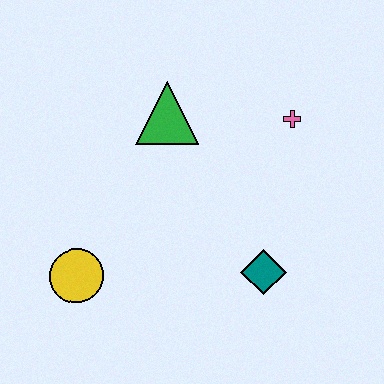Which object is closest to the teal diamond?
The pink cross is closest to the teal diamond.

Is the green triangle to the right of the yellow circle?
Yes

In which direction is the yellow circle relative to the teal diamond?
The yellow circle is to the left of the teal diamond.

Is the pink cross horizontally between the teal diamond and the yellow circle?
No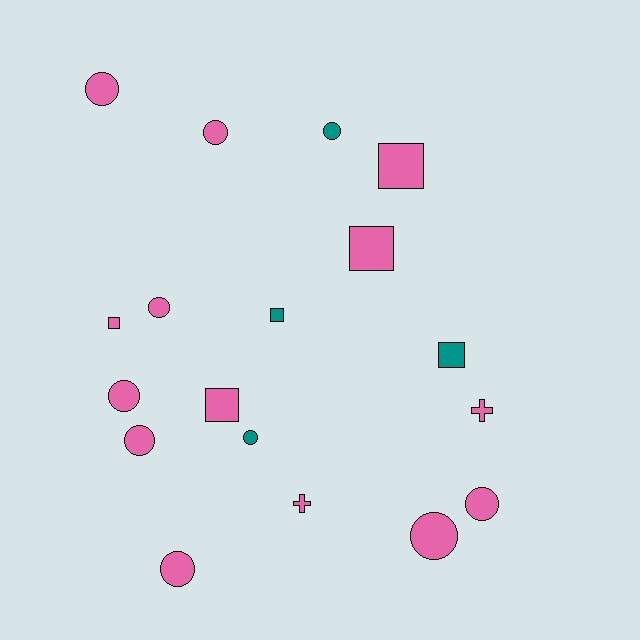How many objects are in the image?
There are 18 objects.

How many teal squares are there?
There are 2 teal squares.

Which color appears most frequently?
Pink, with 14 objects.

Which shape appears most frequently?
Circle, with 10 objects.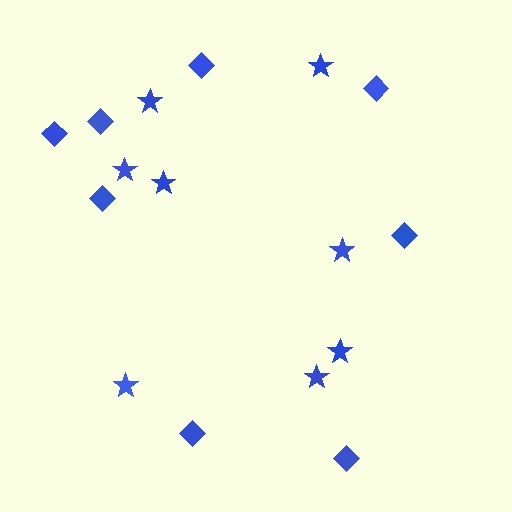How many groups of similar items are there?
There are 2 groups: one group of diamonds (8) and one group of stars (8).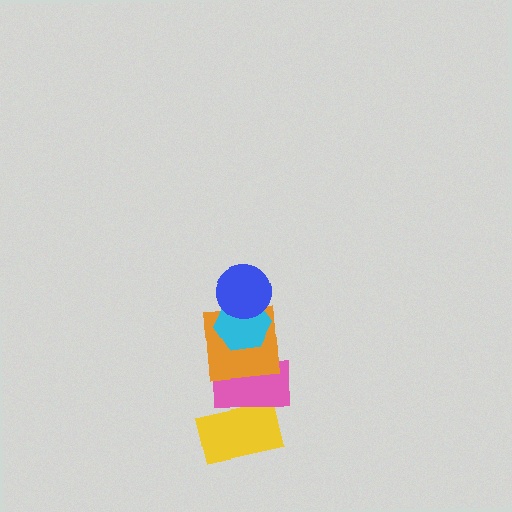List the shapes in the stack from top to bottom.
From top to bottom: the blue circle, the cyan hexagon, the orange square, the pink rectangle, the yellow rectangle.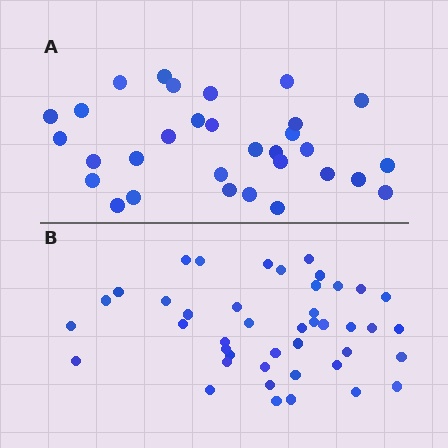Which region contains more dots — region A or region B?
Region B (the bottom region) has more dots.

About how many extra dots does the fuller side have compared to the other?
Region B has roughly 12 or so more dots than region A.